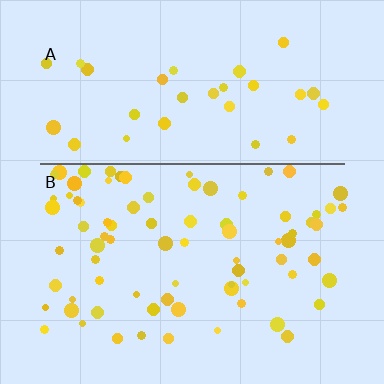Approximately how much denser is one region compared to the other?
Approximately 2.3× — region B over region A.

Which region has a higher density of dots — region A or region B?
B (the bottom).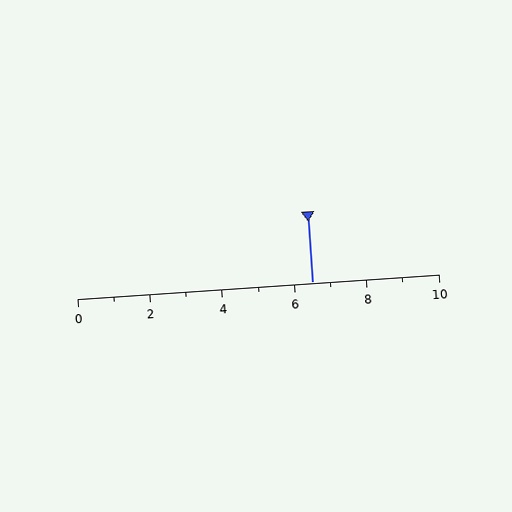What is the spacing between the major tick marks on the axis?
The major ticks are spaced 2 apart.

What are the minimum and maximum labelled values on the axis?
The axis runs from 0 to 10.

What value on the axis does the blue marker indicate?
The marker indicates approximately 6.5.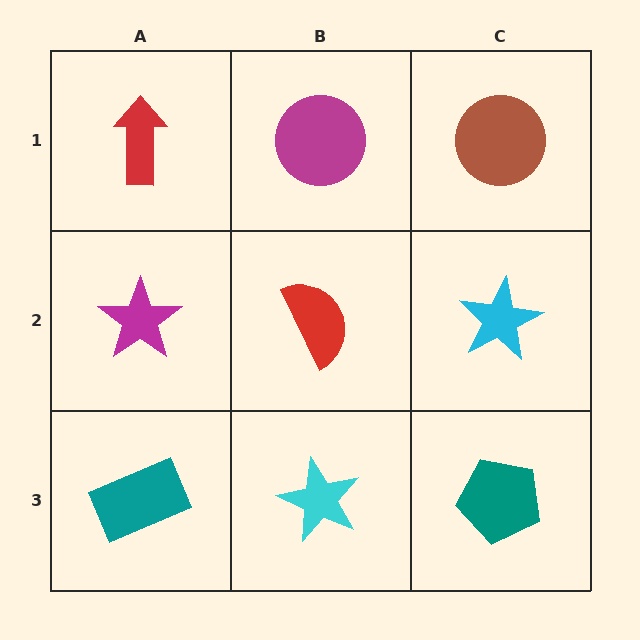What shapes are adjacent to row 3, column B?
A red semicircle (row 2, column B), a teal rectangle (row 3, column A), a teal pentagon (row 3, column C).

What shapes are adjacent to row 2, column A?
A red arrow (row 1, column A), a teal rectangle (row 3, column A), a red semicircle (row 2, column B).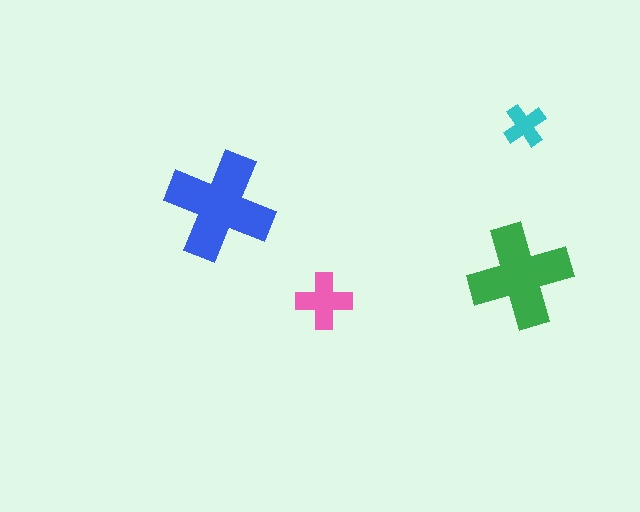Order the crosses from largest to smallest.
the blue one, the green one, the pink one, the cyan one.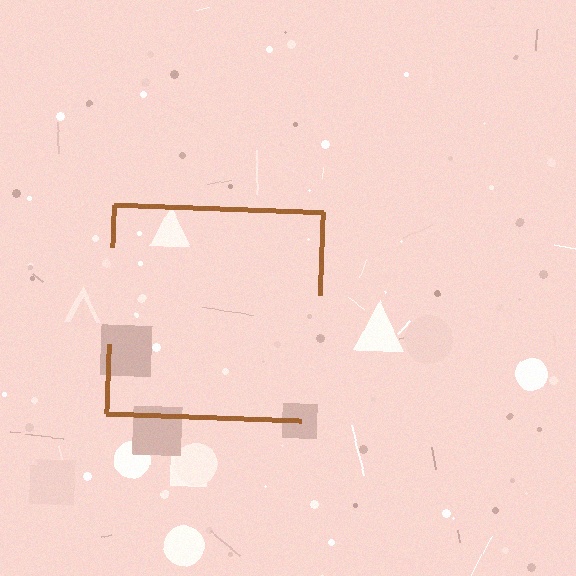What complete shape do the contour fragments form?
The contour fragments form a square.